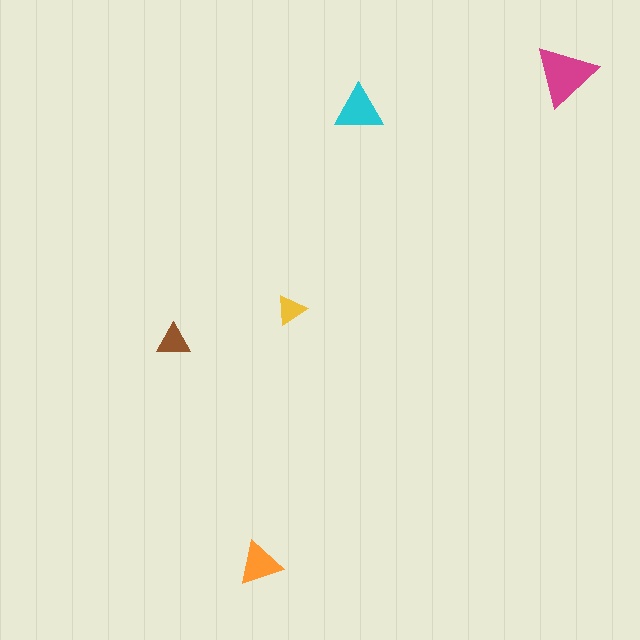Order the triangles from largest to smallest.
the magenta one, the cyan one, the orange one, the brown one, the yellow one.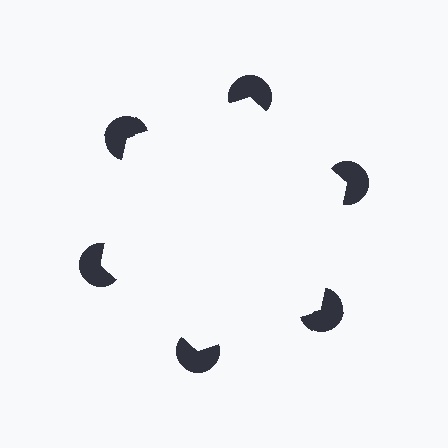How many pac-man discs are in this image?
There are 6 — one at each vertex of the illusory hexagon.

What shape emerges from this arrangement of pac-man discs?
An illusory hexagon — its edges are inferred from the aligned wedge cuts in the pac-man discs, not physically drawn.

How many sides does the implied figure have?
6 sides.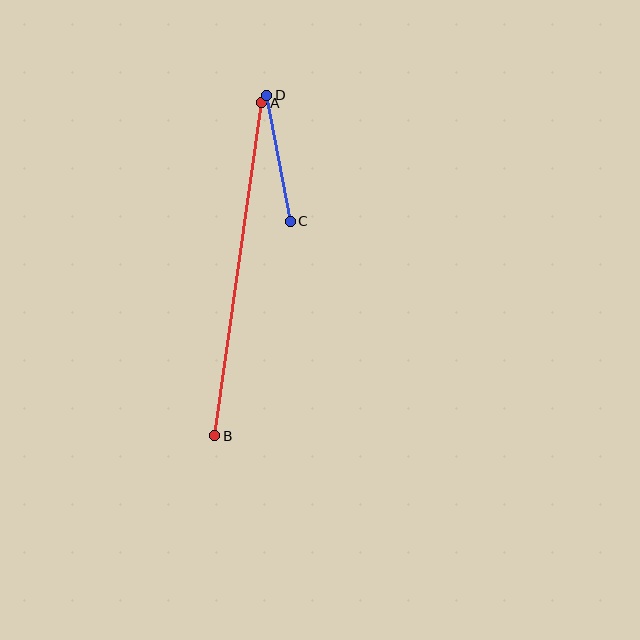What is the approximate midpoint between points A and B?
The midpoint is at approximately (238, 269) pixels.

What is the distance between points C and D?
The distance is approximately 128 pixels.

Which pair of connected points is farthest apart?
Points A and B are farthest apart.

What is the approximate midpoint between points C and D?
The midpoint is at approximately (279, 158) pixels.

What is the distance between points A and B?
The distance is approximately 336 pixels.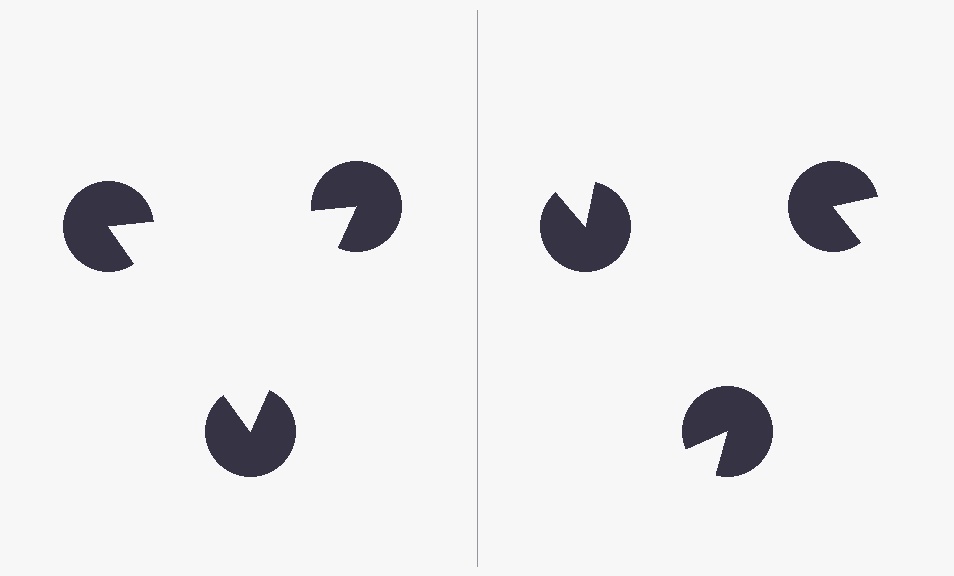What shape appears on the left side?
An illusory triangle.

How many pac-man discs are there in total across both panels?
6 — 3 on each side.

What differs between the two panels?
The pac-man discs are positioned identically on both sides; only the wedge orientations differ. On the left they align to a triangle; on the right they are misaligned.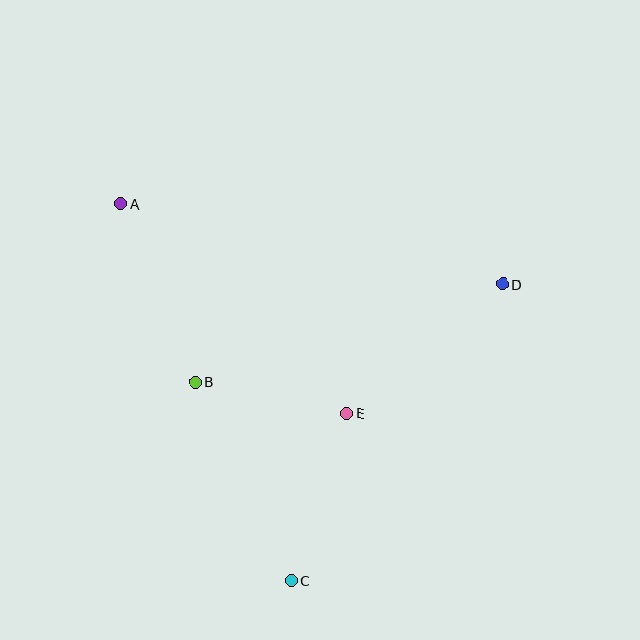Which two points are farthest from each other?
Points A and C are farthest from each other.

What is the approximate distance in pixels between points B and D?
The distance between B and D is approximately 323 pixels.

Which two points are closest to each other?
Points B and E are closest to each other.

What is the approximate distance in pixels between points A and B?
The distance between A and B is approximately 193 pixels.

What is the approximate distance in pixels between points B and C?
The distance between B and C is approximately 221 pixels.